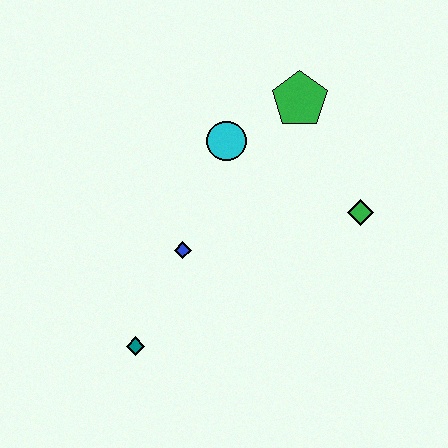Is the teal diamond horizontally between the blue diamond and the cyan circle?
No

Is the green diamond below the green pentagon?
Yes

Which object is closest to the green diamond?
The green pentagon is closest to the green diamond.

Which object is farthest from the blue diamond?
The green pentagon is farthest from the blue diamond.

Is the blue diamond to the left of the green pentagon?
Yes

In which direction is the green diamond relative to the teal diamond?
The green diamond is to the right of the teal diamond.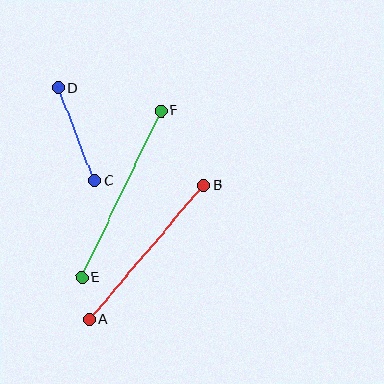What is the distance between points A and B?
The distance is approximately 176 pixels.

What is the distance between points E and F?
The distance is approximately 184 pixels.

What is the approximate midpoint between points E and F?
The midpoint is at approximately (121, 194) pixels.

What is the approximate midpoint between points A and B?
The midpoint is at approximately (146, 252) pixels.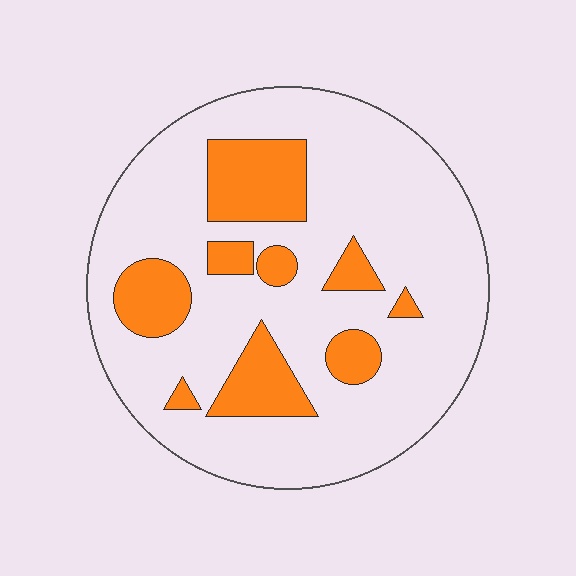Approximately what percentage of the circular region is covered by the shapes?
Approximately 20%.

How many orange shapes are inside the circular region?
9.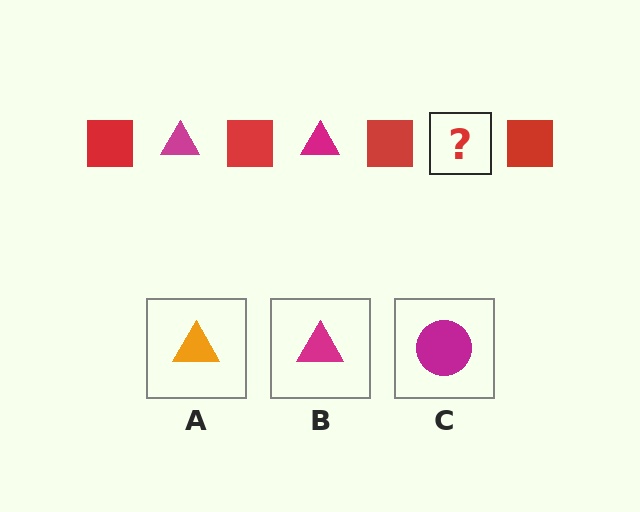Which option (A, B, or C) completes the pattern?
B.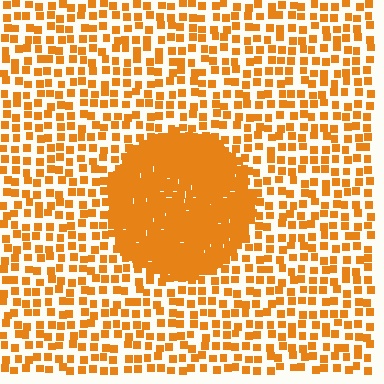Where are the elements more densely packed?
The elements are more densely packed inside the circle boundary.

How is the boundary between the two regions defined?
The boundary is defined by a change in element density (approximately 3.0x ratio). All elements are the same color, size, and shape.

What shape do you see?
I see a circle.